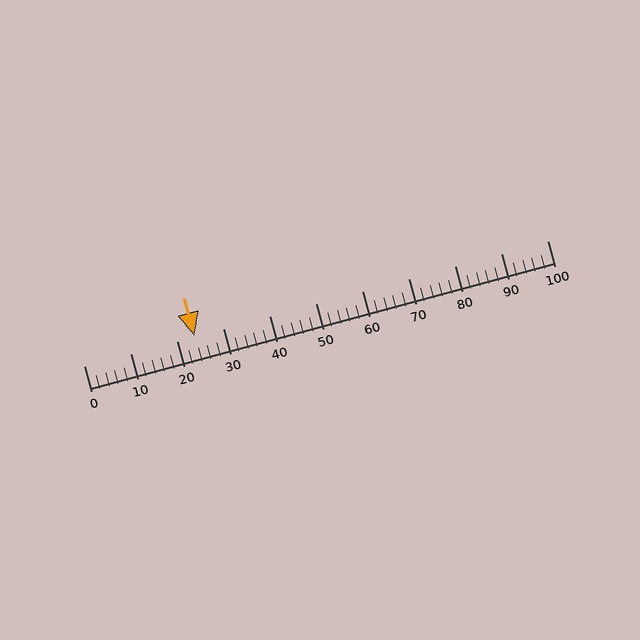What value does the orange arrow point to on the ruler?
The orange arrow points to approximately 24.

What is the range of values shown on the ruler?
The ruler shows values from 0 to 100.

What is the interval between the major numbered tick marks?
The major tick marks are spaced 10 units apart.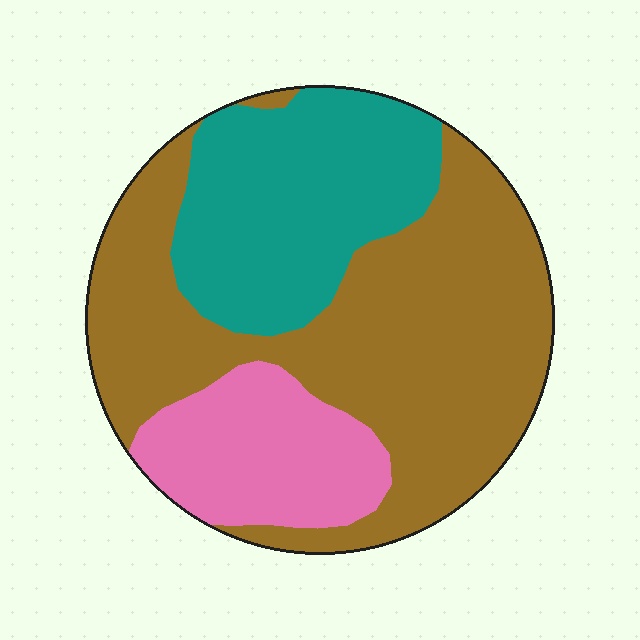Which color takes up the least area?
Pink, at roughly 20%.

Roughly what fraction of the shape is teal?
Teal takes up between a sixth and a third of the shape.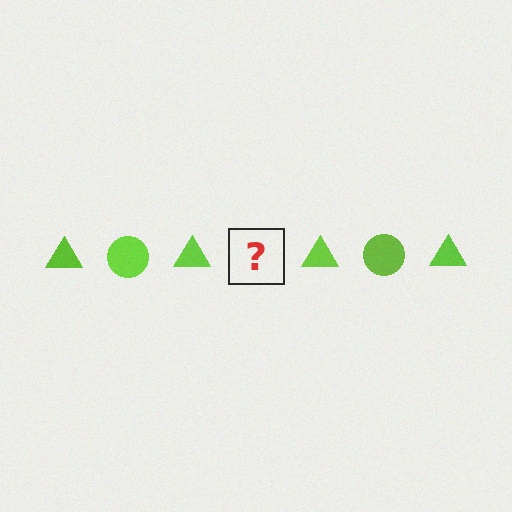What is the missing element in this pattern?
The missing element is a lime circle.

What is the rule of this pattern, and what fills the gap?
The rule is that the pattern cycles through triangle, circle shapes in lime. The gap should be filled with a lime circle.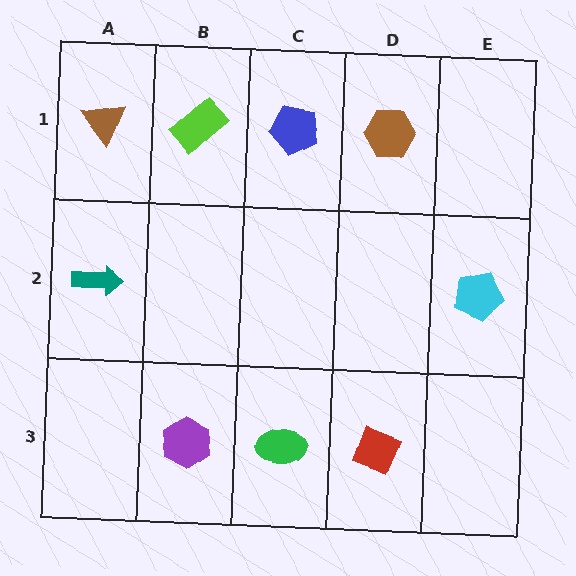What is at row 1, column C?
A blue pentagon.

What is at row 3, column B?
A purple hexagon.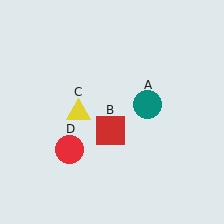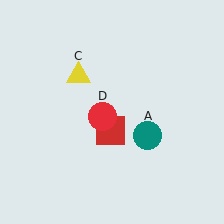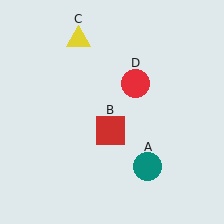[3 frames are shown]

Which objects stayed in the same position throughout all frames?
Red square (object B) remained stationary.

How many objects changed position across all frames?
3 objects changed position: teal circle (object A), yellow triangle (object C), red circle (object D).